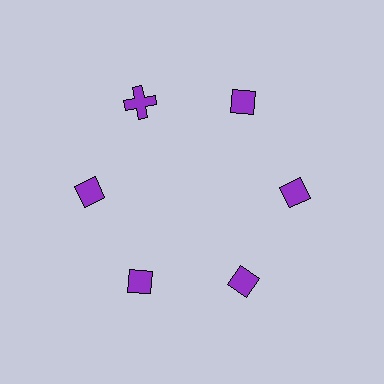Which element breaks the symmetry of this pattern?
The purple cross at roughly the 11 o'clock position breaks the symmetry. All other shapes are purple diamonds.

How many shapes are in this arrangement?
There are 6 shapes arranged in a ring pattern.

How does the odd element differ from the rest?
It has a different shape: cross instead of diamond.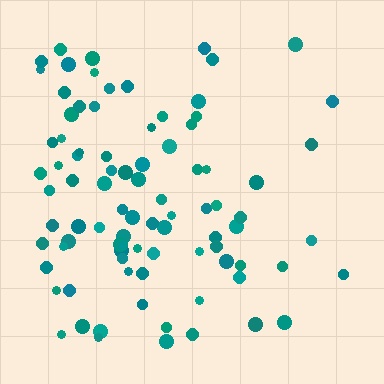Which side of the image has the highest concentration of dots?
The left.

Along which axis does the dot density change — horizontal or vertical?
Horizontal.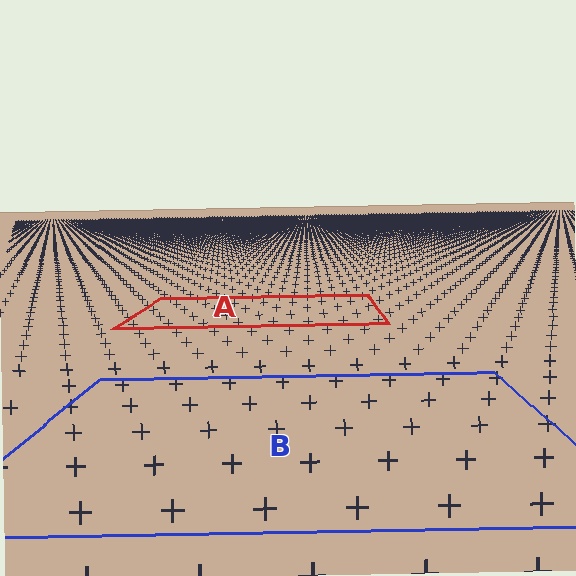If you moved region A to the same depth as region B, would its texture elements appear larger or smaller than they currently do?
They would appear larger. At a closer depth, the same texture elements are projected at a bigger on-screen size.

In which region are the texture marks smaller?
The texture marks are smaller in region A, because it is farther away.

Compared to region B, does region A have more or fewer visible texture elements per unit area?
Region A has more texture elements per unit area — they are packed more densely because it is farther away.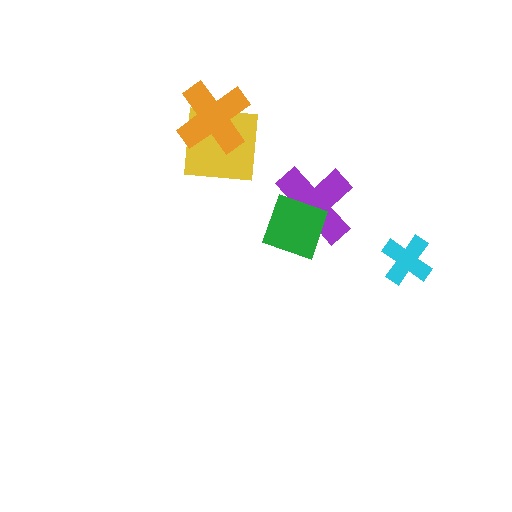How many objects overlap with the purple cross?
1 object overlaps with the purple cross.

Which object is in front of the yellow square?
The orange cross is in front of the yellow square.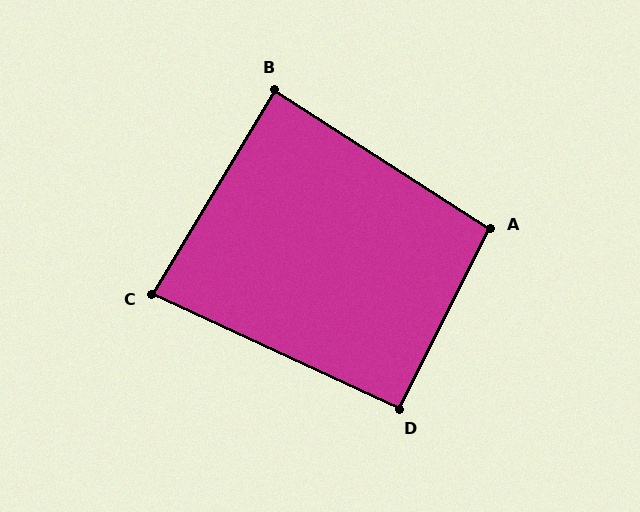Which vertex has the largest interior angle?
A, at approximately 96 degrees.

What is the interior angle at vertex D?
Approximately 92 degrees (approximately right).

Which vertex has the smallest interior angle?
C, at approximately 84 degrees.